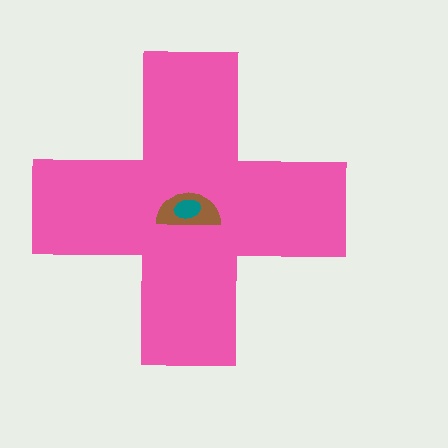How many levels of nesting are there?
3.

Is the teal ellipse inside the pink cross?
Yes.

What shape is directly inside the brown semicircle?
The teal ellipse.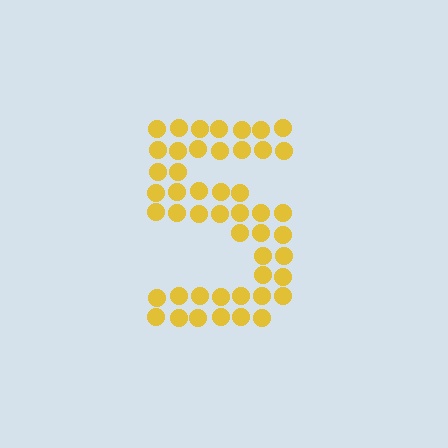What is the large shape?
The large shape is the digit 5.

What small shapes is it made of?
It is made of small circles.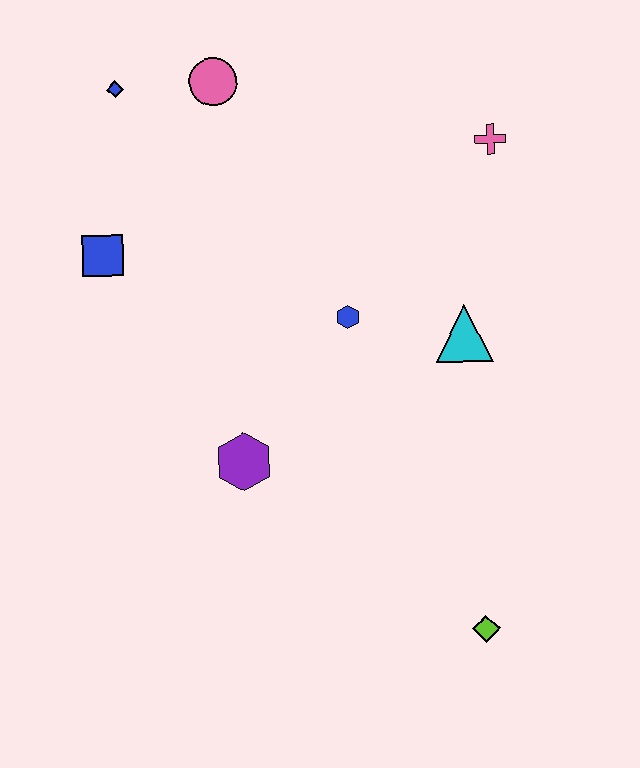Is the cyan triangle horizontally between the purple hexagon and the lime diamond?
Yes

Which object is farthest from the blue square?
The lime diamond is farthest from the blue square.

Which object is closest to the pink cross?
The cyan triangle is closest to the pink cross.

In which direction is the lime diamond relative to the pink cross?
The lime diamond is below the pink cross.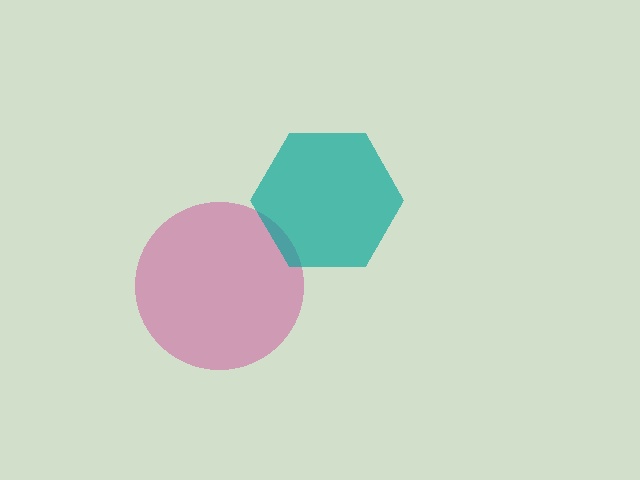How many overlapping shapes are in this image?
There are 2 overlapping shapes in the image.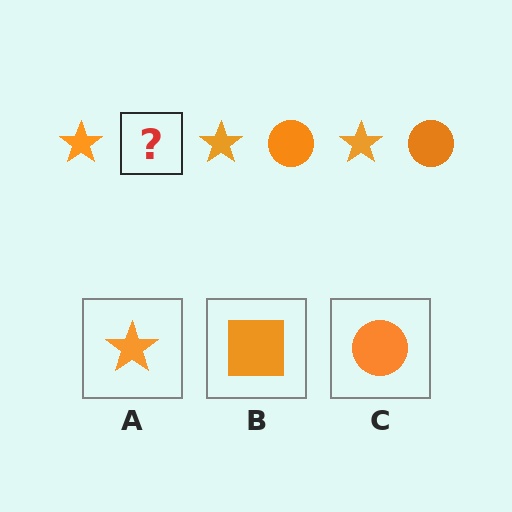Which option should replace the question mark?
Option C.